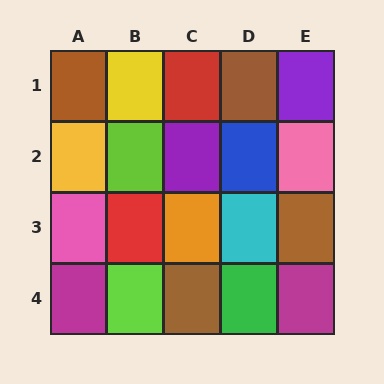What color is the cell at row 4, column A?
Magenta.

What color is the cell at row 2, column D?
Blue.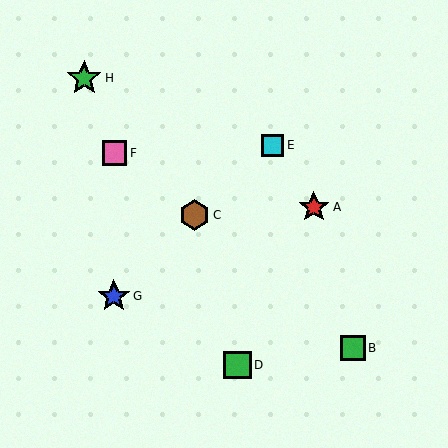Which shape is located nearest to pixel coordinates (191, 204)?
The brown hexagon (labeled C) at (194, 215) is nearest to that location.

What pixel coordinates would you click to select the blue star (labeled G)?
Click at (114, 296) to select the blue star G.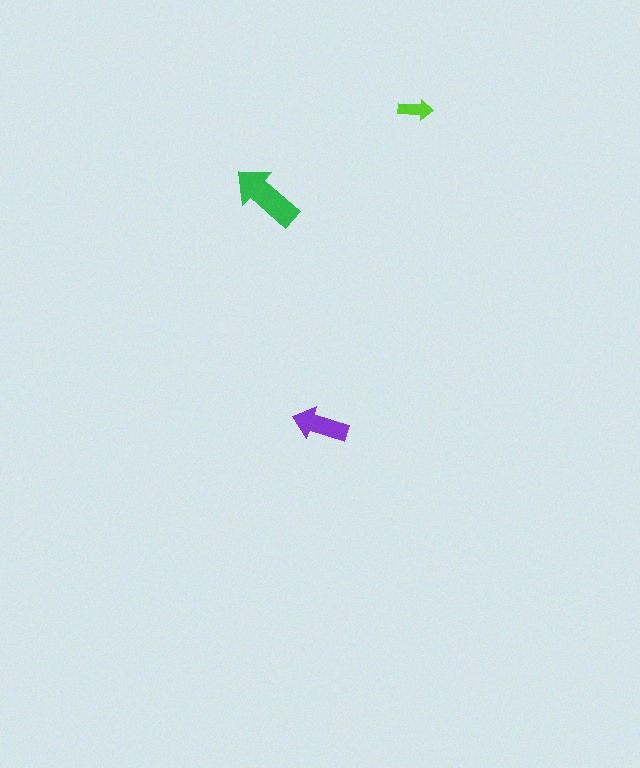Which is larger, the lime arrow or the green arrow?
The green one.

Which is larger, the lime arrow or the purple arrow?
The purple one.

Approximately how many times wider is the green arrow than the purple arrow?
About 1.5 times wider.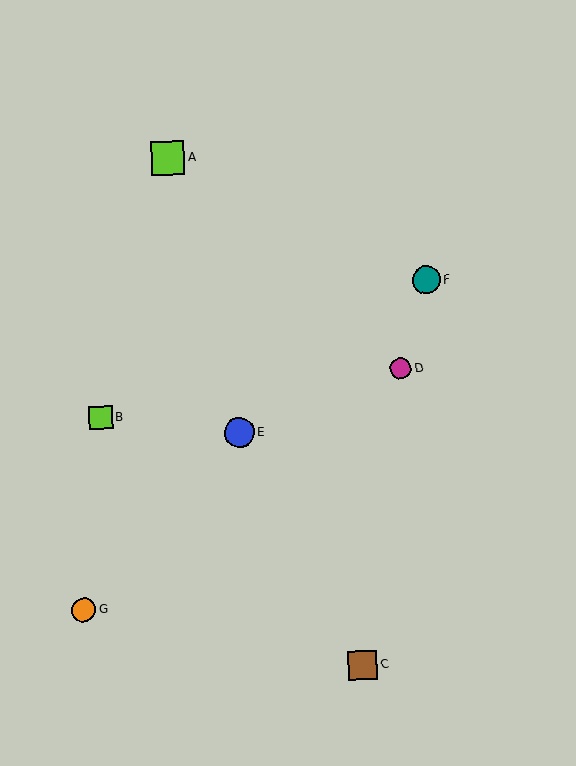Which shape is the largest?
The lime square (labeled A) is the largest.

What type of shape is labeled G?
Shape G is an orange circle.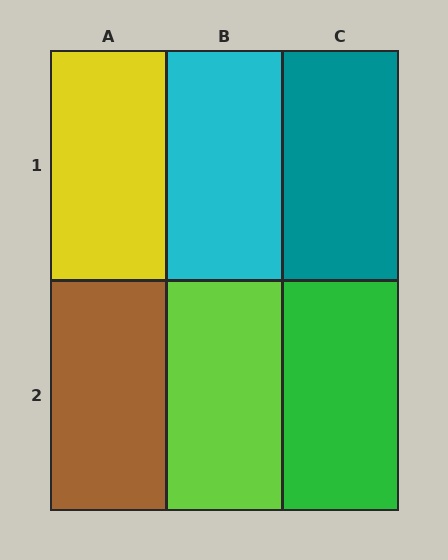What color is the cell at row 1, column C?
Teal.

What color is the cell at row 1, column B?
Cyan.